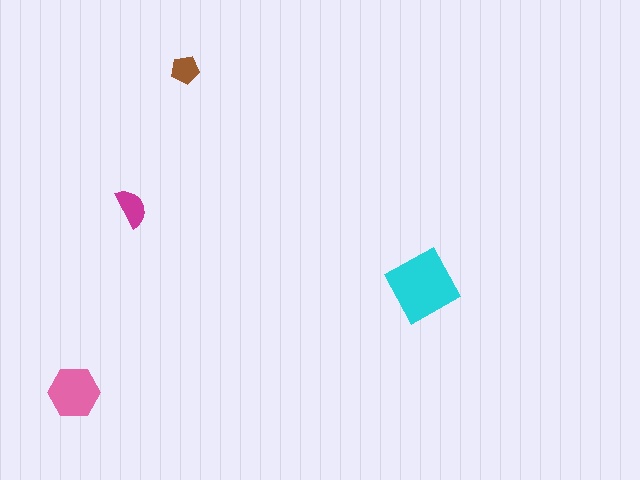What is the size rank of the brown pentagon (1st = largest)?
4th.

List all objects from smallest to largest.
The brown pentagon, the magenta semicircle, the pink hexagon, the cyan square.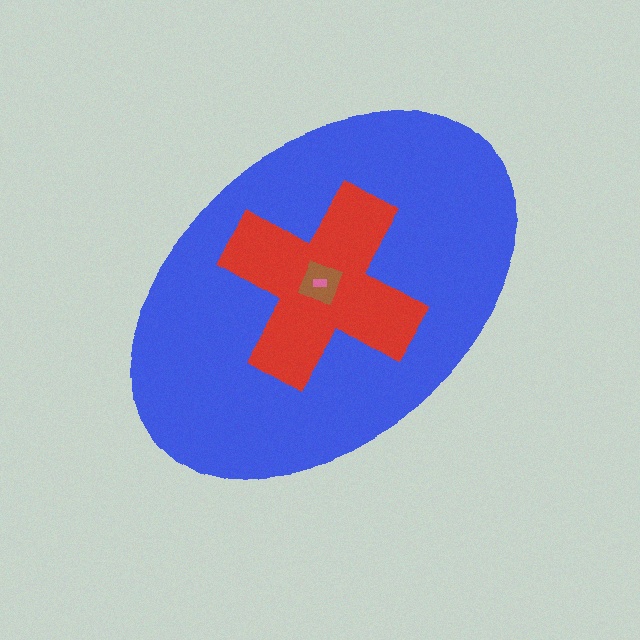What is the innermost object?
The pink rectangle.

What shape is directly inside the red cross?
The brown diamond.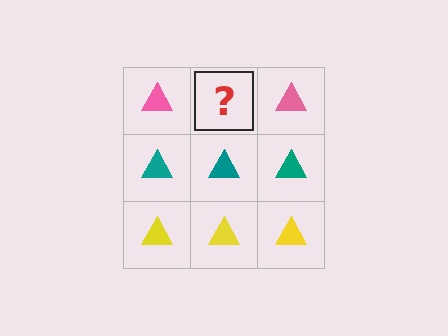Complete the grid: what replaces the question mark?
The question mark should be replaced with a pink triangle.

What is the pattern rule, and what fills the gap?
The rule is that each row has a consistent color. The gap should be filled with a pink triangle.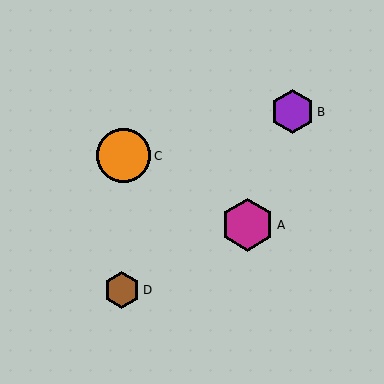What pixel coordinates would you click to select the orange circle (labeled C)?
Click at (124, 156) to select the orange circle C.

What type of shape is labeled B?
Shape B is a purple hexagon.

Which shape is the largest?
The orange circle (labeled C) is the largest.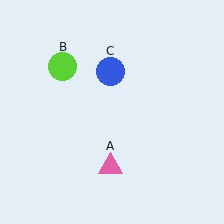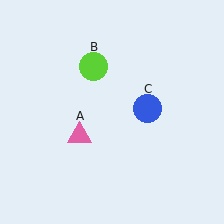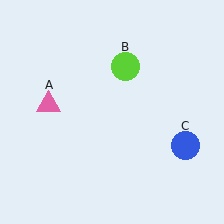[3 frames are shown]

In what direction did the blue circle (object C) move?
The blue circle (object C) moved down and to the right.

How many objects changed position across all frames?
3 objects changed position: pink triangle (object A), lime circle (object B), blue circle (object C).